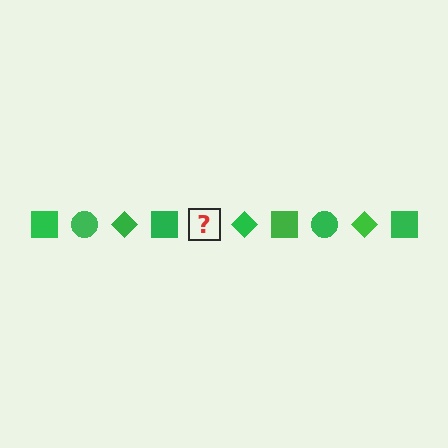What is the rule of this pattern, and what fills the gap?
The rule is that the pattern cycles through square, circle, diamond shapes in green. The gap should be filled with a green circle.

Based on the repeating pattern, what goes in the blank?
The blank should be a green circle.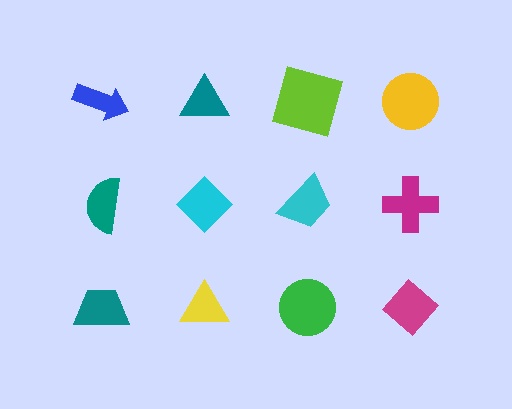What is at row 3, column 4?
A magenta diamond.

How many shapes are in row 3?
4 shapes.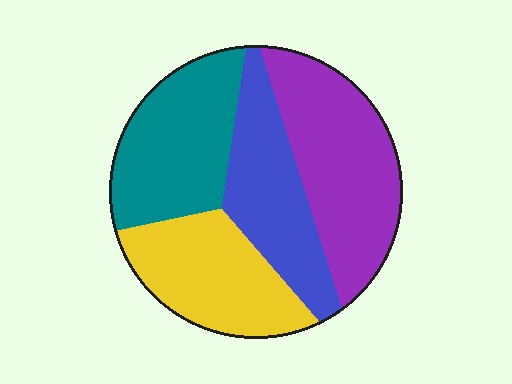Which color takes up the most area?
Purple, at roughly 30%.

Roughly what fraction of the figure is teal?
Teal takes up between a quarter and a half of the figure.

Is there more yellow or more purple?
Purple.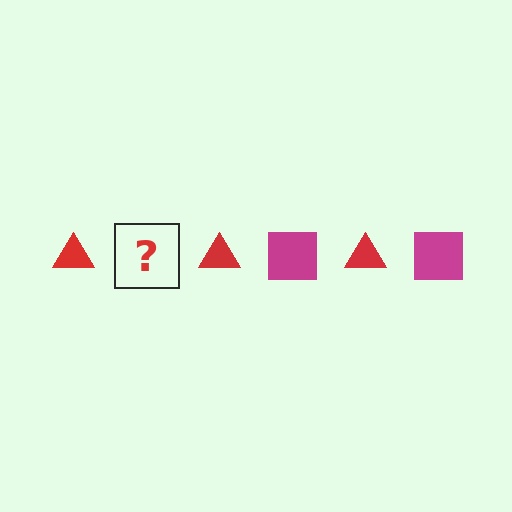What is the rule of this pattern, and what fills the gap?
The rule is that the pattern alternates between red triangle and magenta square. The gap should be filled with a magenta square.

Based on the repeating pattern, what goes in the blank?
The blank should be a magenta square.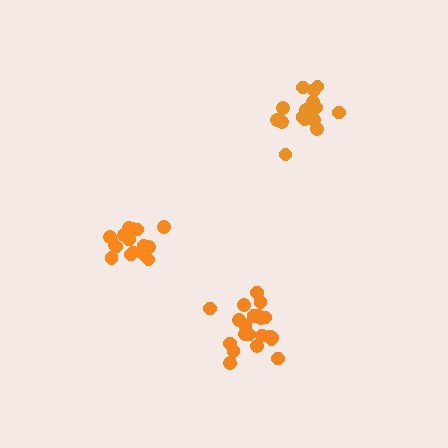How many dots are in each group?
Group 1: 18 dots, Group 2: 18 dots, Group 3: 21 dots (57 total).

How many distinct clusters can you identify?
There are 3 distinct clusters.